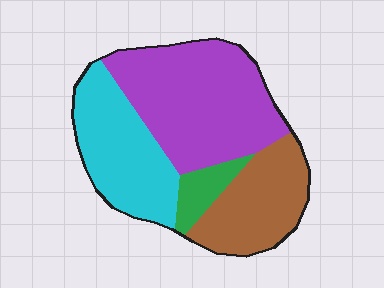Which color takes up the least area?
Green, at roughly 5%.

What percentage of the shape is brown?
Brown covers about 25% of the shape.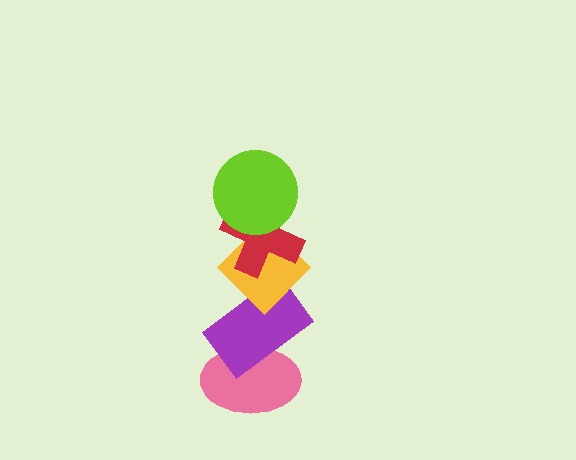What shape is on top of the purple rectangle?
The yellow diamond is on top of the purple rectangle.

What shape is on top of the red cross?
The lime circle is on top of the red cross.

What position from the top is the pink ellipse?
The pink ellipse is 5th from the top.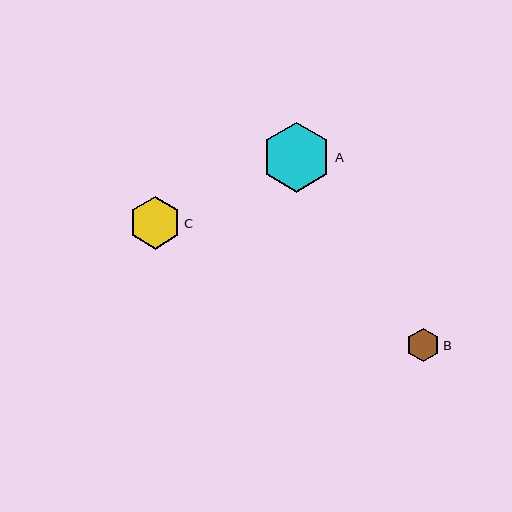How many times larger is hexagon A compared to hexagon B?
Hexagon A is approximately 2.1 times the size of hexagon B.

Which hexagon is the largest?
Hexagon A is the largest with a size of approximately 70 pixels.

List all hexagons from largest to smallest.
From largest to smallest: A, C, B.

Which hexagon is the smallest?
Hexagon B is the smallest with a size of approximately 34 pixels.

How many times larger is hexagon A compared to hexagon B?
Hexagon A is approximately 2.1 times the size of hexagon B.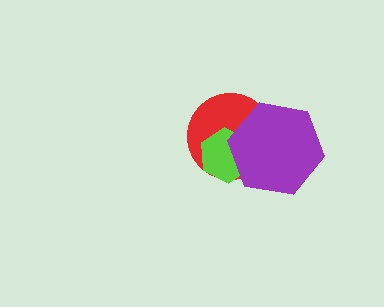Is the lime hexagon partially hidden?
Yes, it is partially covered by another shape.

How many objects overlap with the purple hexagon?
2 objects overlap with the purple hexagon.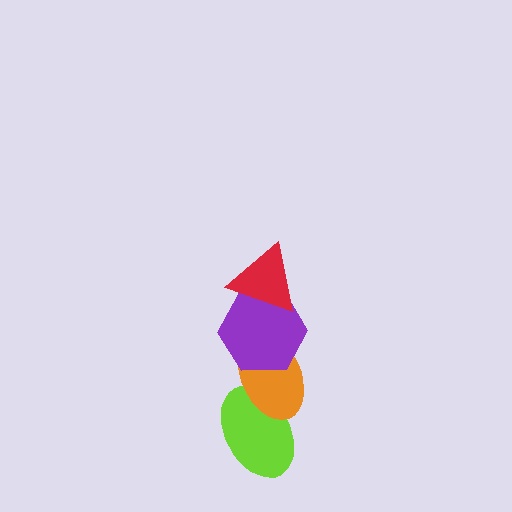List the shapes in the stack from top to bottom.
From top to bottom: the red triangle, the purple hexagon, the orange ellipse, the lime ellipse.